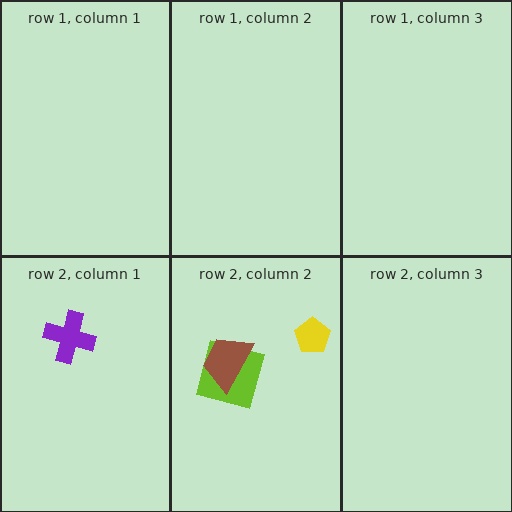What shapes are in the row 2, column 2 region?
The yellow pentagon, the lime square, the brown trapezoid.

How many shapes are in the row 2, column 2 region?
3.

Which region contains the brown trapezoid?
The row 2, column 2 region.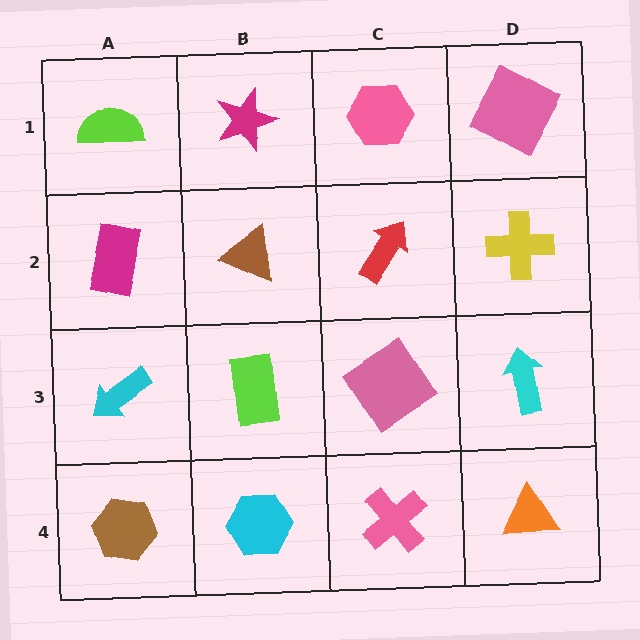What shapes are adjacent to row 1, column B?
A brown triangle (row 2, column B), a lime semicircle (row 1, column A), a pink hexagon (row 1, column C).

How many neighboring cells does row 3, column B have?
4.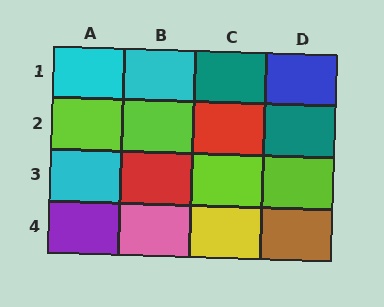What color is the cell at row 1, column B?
Cyan.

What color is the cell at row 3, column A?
Cyan.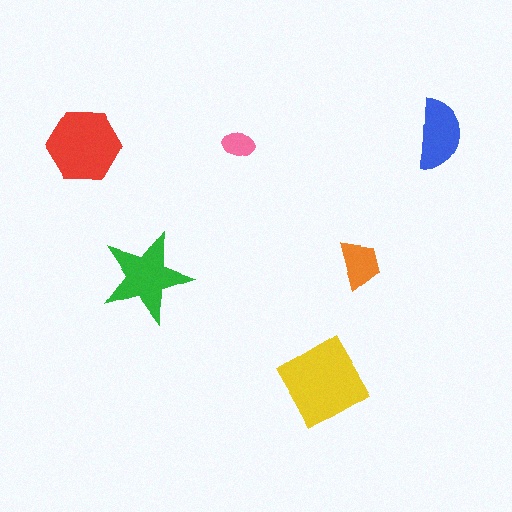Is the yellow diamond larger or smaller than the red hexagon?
Larger.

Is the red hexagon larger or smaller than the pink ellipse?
Larger.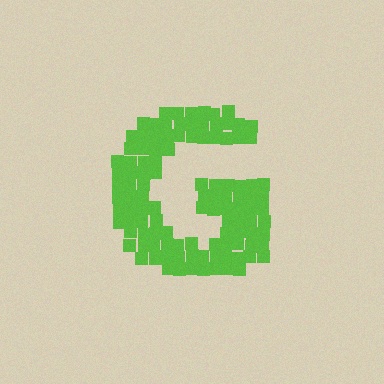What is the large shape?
The large shape is the letter G.